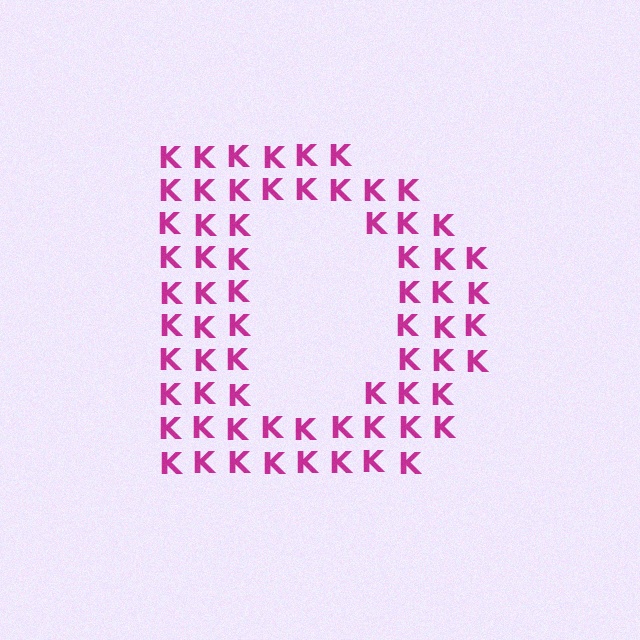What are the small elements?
The small elements are letter K's.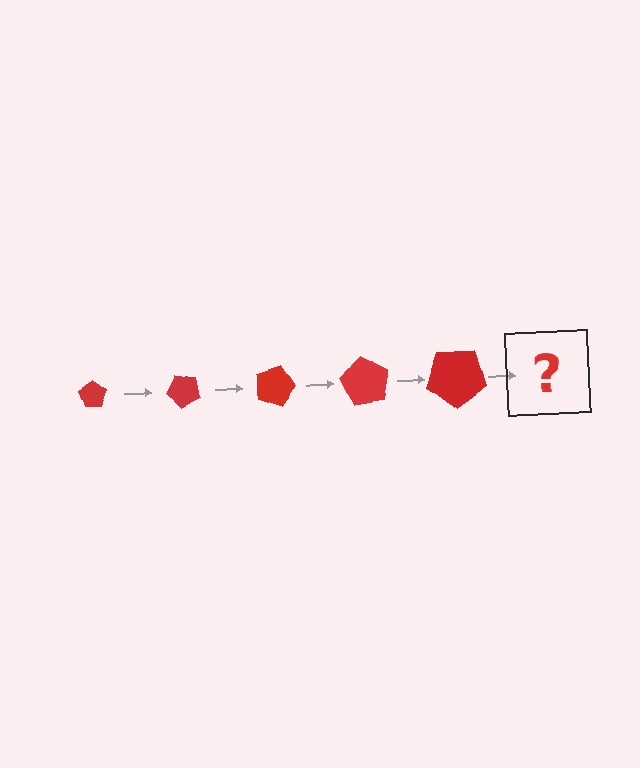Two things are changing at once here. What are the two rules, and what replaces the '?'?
The two rules are that the pentagon grows larger each step and it rotates 45 degrees each step. The '?' should be a pentagon, larger than the previous one and rotated 225 degrees from the start.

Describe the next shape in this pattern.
It should be a pentagon, larger than the previous one and rotated 225 degrees from the start.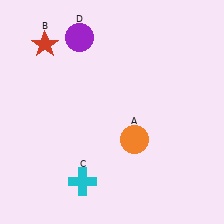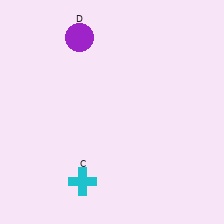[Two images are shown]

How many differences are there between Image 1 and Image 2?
There are 2 differences between the two images.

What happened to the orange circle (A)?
The orange circle (A) was removed in Image 2. It was in the bottom-right area of Image 1.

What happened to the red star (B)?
The red star (B) was removed in Image 2. It was in the top-left area of Image 1.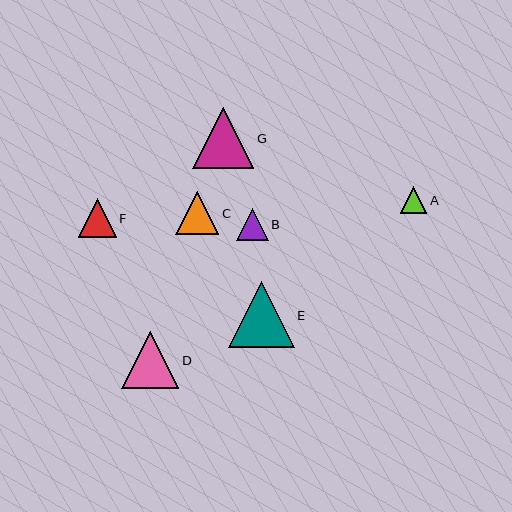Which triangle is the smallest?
Triangle A is the smallest with a size of approximately 26 pixels.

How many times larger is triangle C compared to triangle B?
Triangle C is approximately 1.4 times the size of triangle B.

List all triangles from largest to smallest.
From largest to smallest: E, G, D, C, F, B, A.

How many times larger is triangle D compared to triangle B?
Triangle D is approximately 1.8 times the size of triangle B.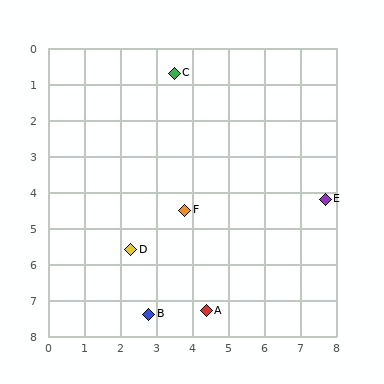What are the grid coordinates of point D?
Point D is at approximately (2.3, 5.6).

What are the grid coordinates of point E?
Point E is at approximately (7.7, 4.2).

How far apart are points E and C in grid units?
Points E and C are about 5.5 grid units apart.